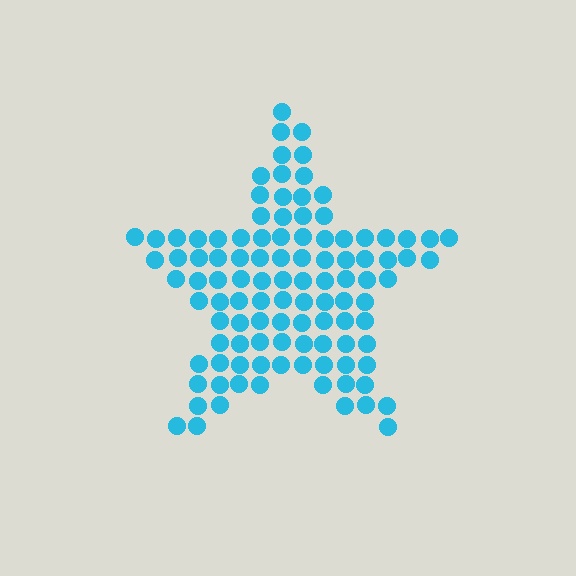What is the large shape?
The large shape is a star.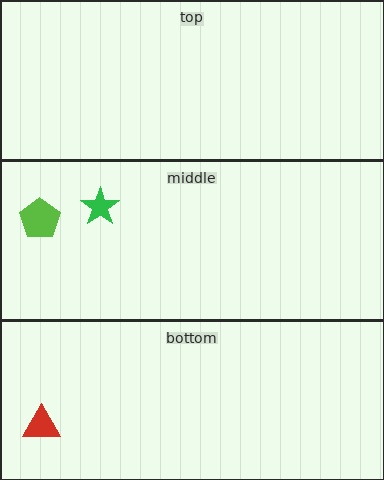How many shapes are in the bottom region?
1.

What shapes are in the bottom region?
The red triangle.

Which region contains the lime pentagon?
The middle region.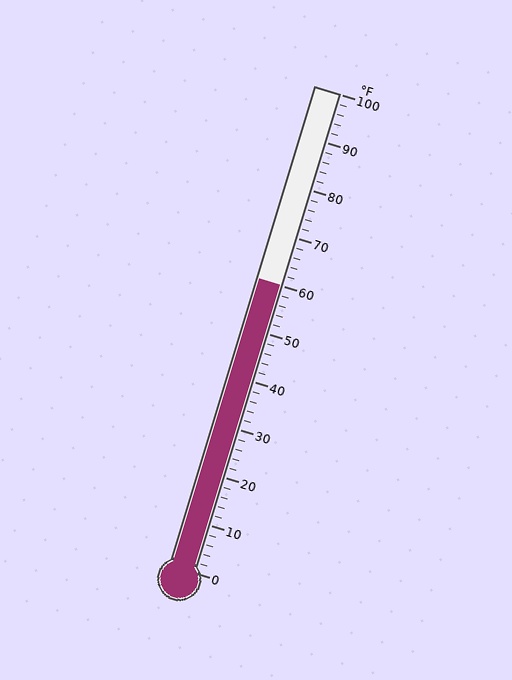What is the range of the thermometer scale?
The thermometer scale ranges from 0°F to 100°F.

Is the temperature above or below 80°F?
The temperature is below 80°F.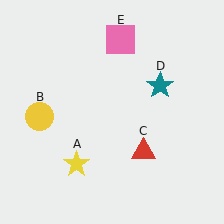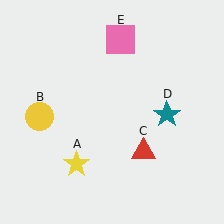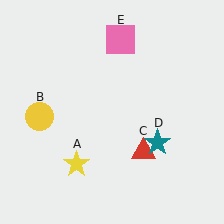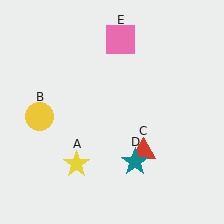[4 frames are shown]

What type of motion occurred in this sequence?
The teal star (object D) rotated clockwise around the center of the scene.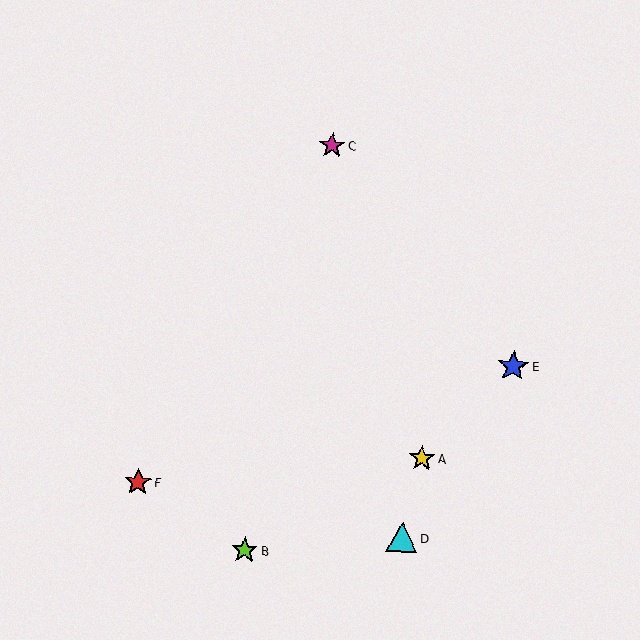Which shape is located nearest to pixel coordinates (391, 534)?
The cyan triangle (labeled D) at (402, 537) is nearest to that location.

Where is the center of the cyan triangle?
The center of the cyan triangle is at (402, 537).